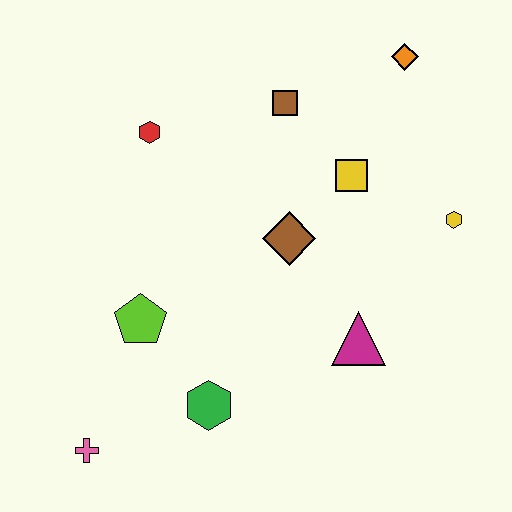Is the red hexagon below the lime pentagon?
No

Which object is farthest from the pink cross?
The orange diamond is farthest from the pink cross.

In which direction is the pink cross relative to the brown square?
The pink cross is below the brown square.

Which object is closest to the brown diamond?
The yellow square is closest to the brown diamond.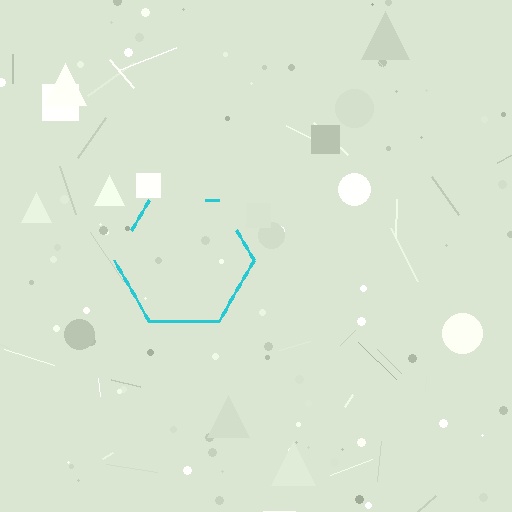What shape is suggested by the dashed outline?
The dashed outline suggests a hexagon.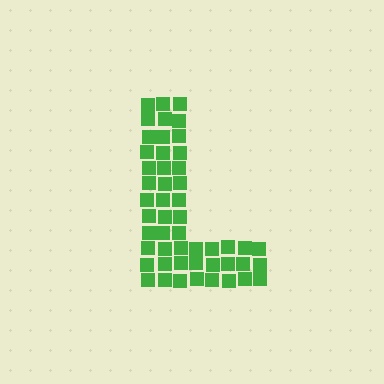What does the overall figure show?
The overall figure shows the letter L.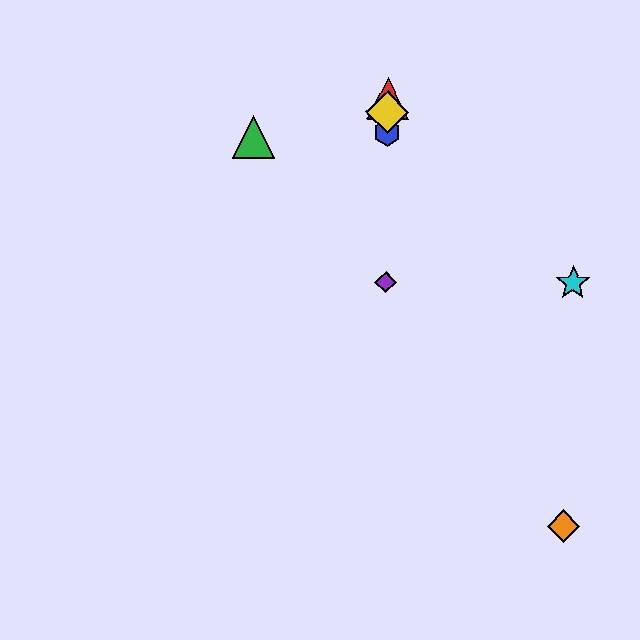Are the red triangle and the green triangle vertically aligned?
No, the red triangle is at x≈388 and the green triangle is at x≈254.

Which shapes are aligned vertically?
The red triangle, the blue hexagon, the yellow diamond, the purple diamond are aligned vertically.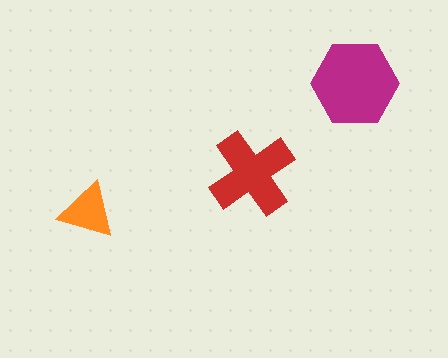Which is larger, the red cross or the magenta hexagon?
The magenta hexagon.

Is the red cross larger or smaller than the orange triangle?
Larger.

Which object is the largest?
The magenta hexagon.